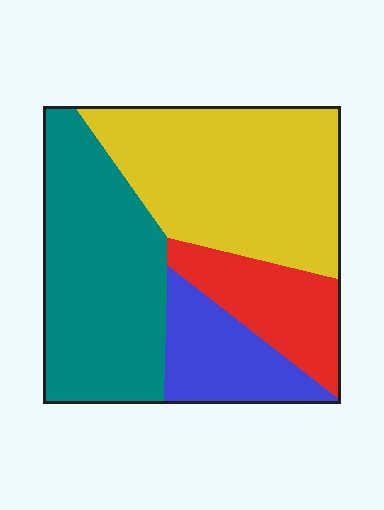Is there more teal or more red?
Teal.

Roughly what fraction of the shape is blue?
Blue takes up less than a sixth of the shape.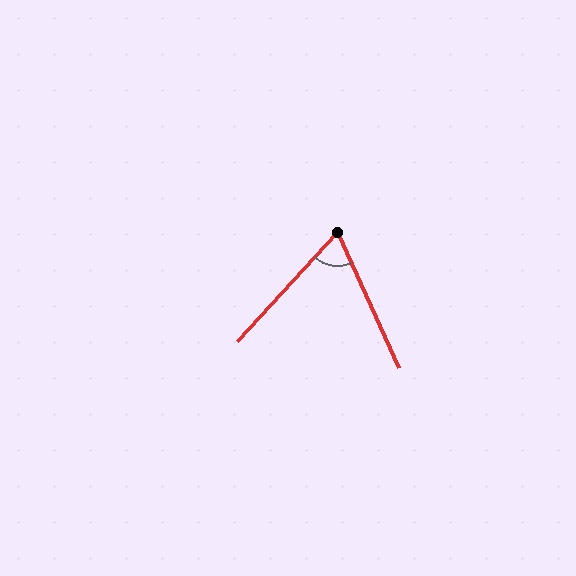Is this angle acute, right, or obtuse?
It is acute.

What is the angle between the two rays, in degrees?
Approximately 67 degrees.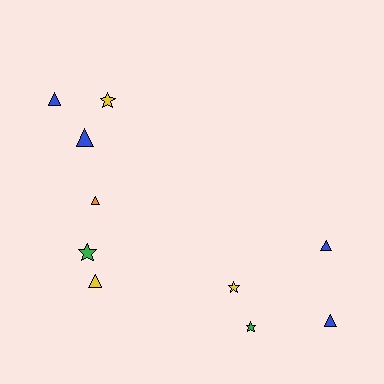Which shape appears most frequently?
Triangle, with 6 objects.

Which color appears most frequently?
Blue, with 4 objects.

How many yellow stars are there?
There are 2 yellow stars.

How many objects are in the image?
There are 10 objects.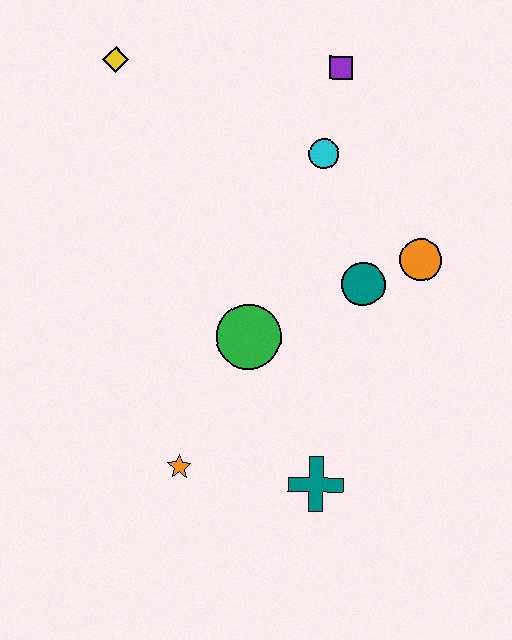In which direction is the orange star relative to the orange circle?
The orange star is to the left of the orange circle.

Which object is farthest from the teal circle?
The yellow diamond is farthest from the teal circle.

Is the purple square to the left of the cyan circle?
No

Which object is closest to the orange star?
The teal cross is closest to the orange star.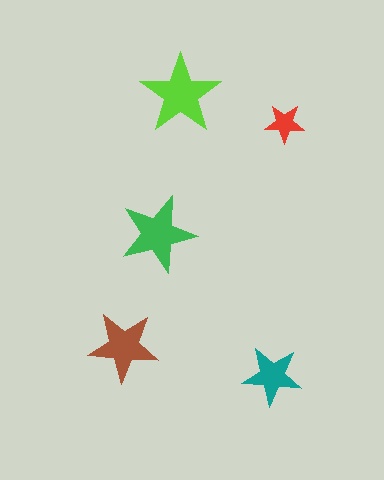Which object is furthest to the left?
The brown star is leftmost.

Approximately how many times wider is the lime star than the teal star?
About 1.5 times wider.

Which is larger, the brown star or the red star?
The brown one.